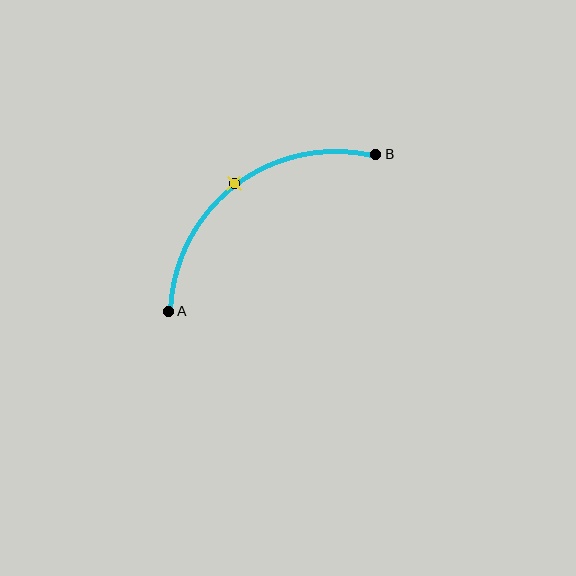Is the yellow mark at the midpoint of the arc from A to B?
Yes. The yellow mark lies on the arc at equal arc-length from both A and B — it is the arc midpoint.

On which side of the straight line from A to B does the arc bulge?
The arc bulges above and to the left of the straight line connecting A and B.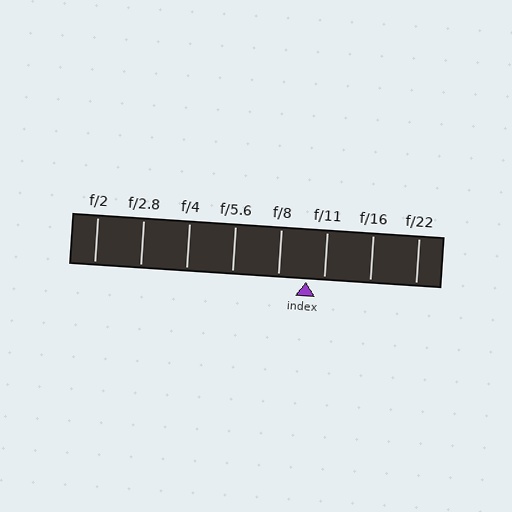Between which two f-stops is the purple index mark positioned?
The index mark is between f/8 and f/11.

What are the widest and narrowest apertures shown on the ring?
The widest aperture shown is f/2 and the narrowest is f/22.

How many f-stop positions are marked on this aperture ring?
There are 8 f-stop positions marked.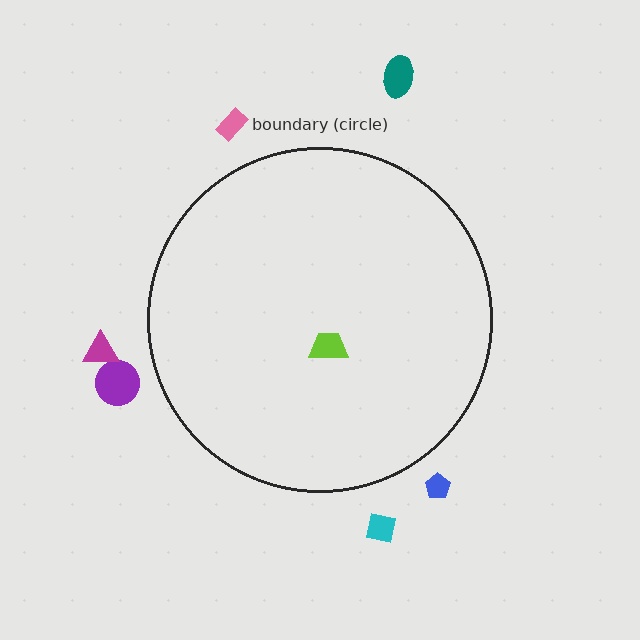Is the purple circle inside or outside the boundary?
Outside.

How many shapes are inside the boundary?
1 inside, 6 outside.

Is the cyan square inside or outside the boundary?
Outside.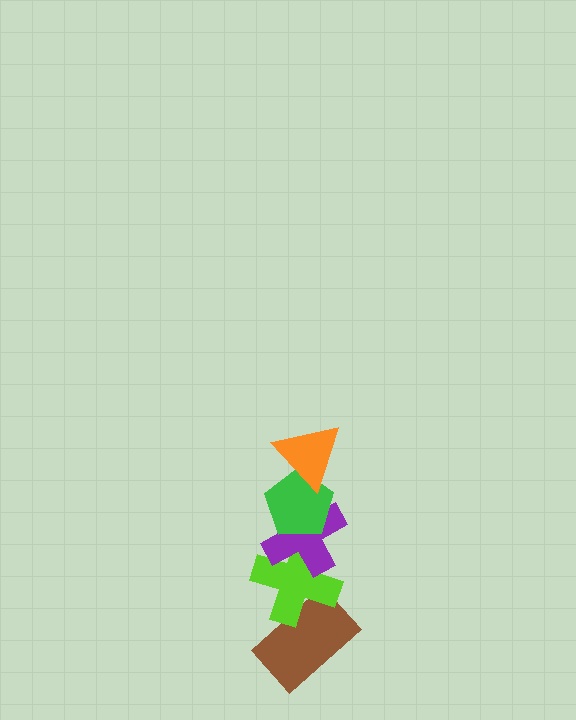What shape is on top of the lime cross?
The purple cross is on top of the lime cross.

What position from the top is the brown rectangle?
The brown rectangle is 5th from the top.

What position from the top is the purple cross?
The purple cross is 3rd from the top.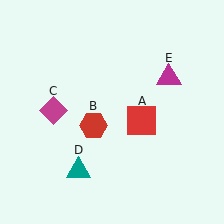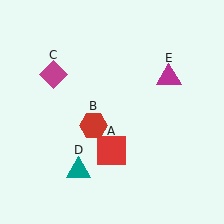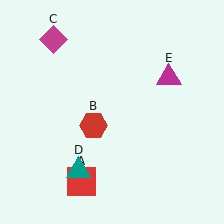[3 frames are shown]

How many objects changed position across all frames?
2 objects changed position: red square (object A), magenta diamond (object C).